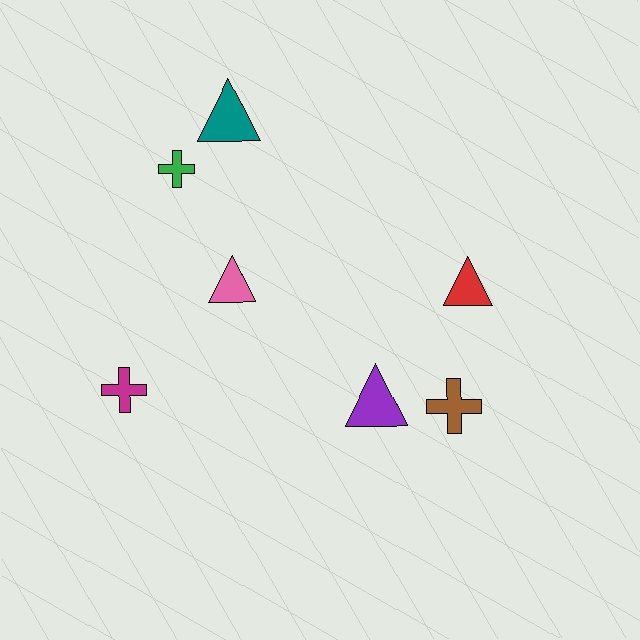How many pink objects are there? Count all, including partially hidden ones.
There is 1 pink object.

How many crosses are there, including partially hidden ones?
There are 3 crosses.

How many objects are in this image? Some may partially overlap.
There are 7 objects.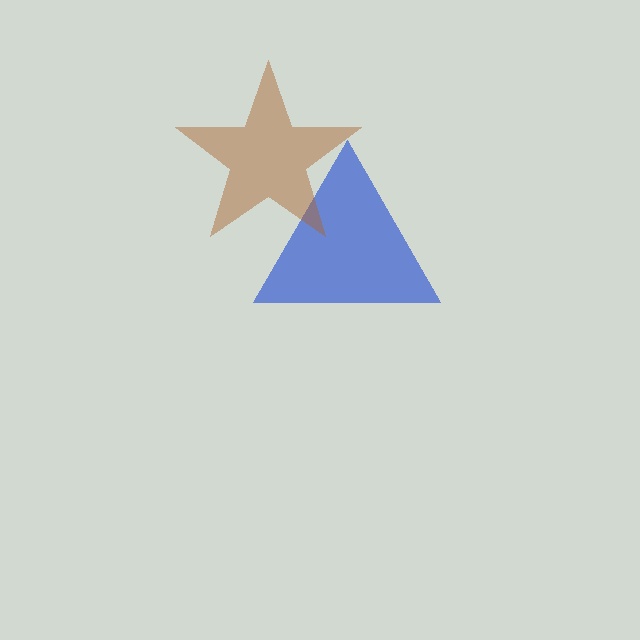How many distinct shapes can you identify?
There are 2 distinct shapes: a blue triangle, a brown star.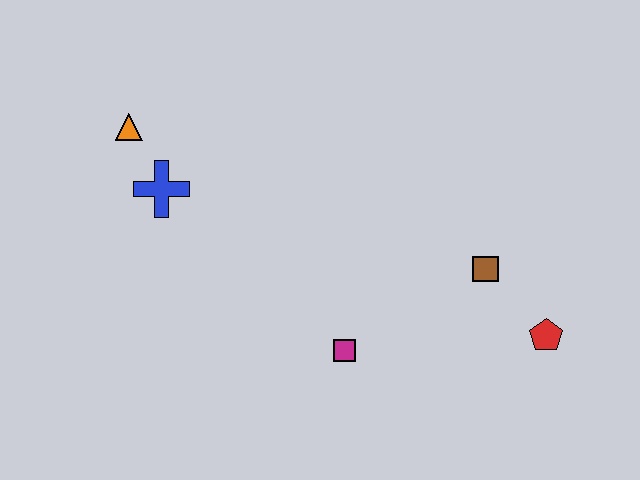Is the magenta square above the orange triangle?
No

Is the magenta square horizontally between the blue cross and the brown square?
Yes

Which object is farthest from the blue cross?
The red pentagon is farthest from the blue cross.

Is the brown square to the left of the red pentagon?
Yes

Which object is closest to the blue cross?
The orange triangle is closest to the blue cross.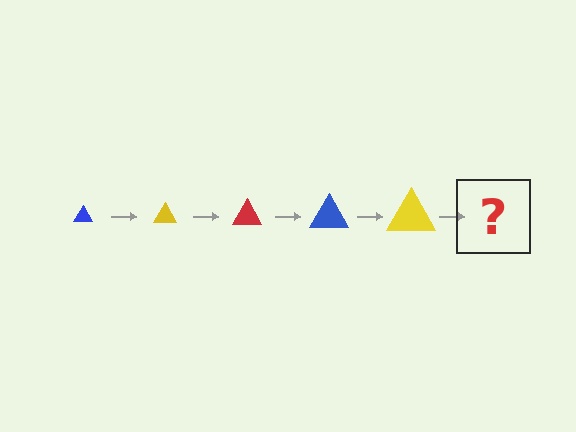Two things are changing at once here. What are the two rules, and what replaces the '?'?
The two rules are that the triangle grows larger each step and the color cycles through blue, yellow, and red. The '?' should be a red triangle, larger than the previous one.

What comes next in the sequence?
The next element should be a red triangle, larger than the previous one.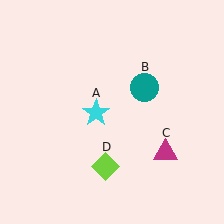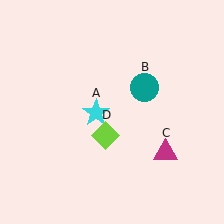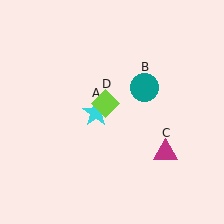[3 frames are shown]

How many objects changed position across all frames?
1 object changed position: lime diamond (object D).